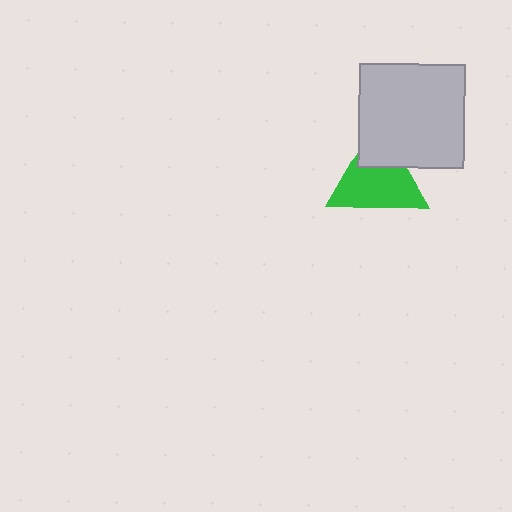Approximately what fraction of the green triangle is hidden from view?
Roughly 30% of the green triangle is hidden behind the light gray rectangle.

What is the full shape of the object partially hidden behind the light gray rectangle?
The partially hidden object is a green triangle.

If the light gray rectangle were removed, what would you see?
You would see the complete green triangle.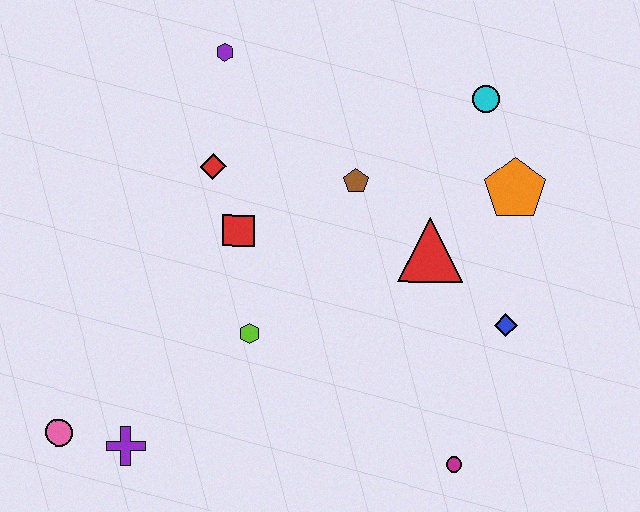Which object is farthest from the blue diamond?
The pink circle is farthest from the blue diamond.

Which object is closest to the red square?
The red diamond is closest to the red square.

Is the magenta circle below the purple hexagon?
Yes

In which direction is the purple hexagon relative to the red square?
The purple hexagon is above the red square.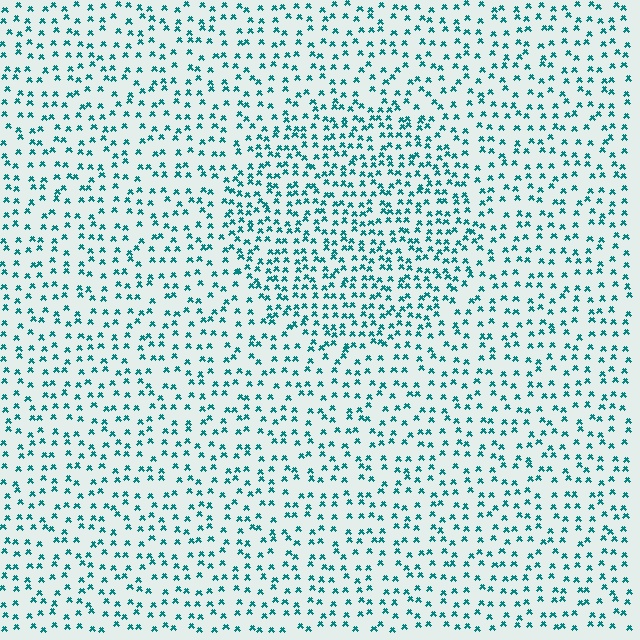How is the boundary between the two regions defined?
The boundary is defined by a change in element density (approximately 1.7x ratio). All elements are the same color, size, and shape.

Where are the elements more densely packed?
The elements are more densely packed inside the circle boundary.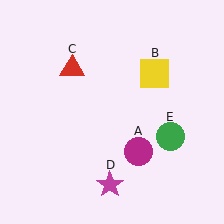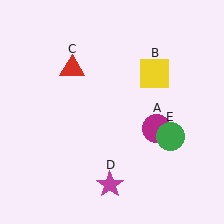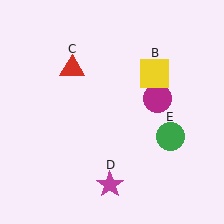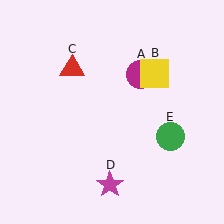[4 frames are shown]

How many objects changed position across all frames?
1 object changed position: magenta circle (object A).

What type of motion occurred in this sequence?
The magenta circle (object A) rotated counterclockwise around the center of the scene.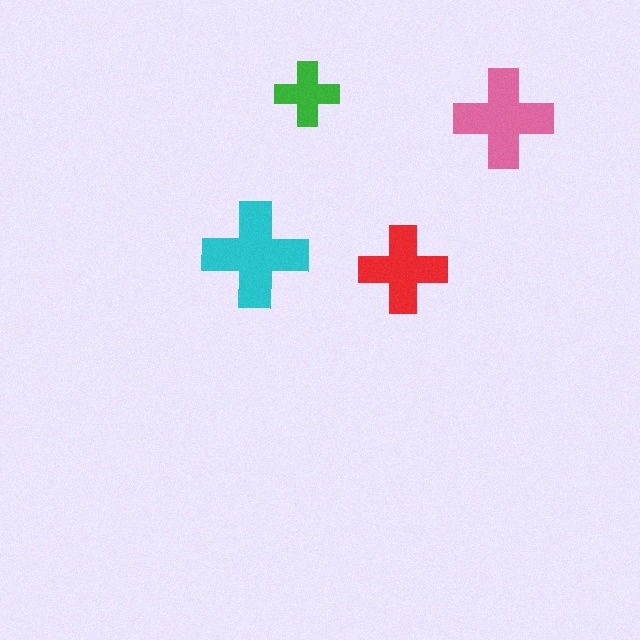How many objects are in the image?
There are 4 objects in the image.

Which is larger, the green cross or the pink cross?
The pink one.